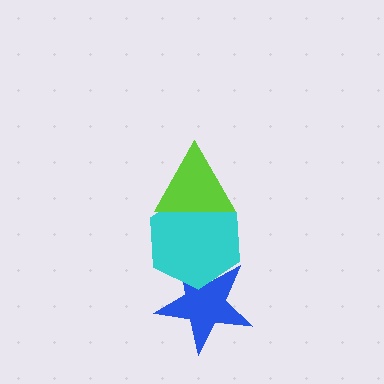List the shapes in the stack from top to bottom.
From top to bottom: the lime triangle, the cyan hexagon, the blue star.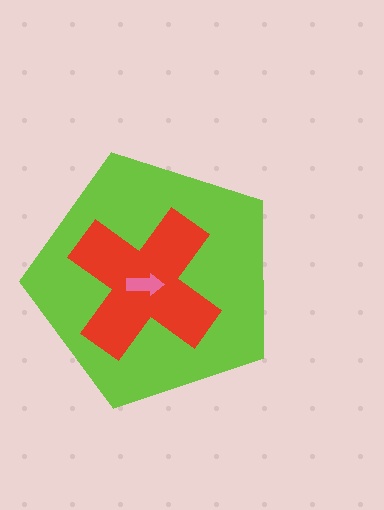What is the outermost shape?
The lime pentagon.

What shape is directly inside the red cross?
The pink arrow.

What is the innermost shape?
The pink arrow.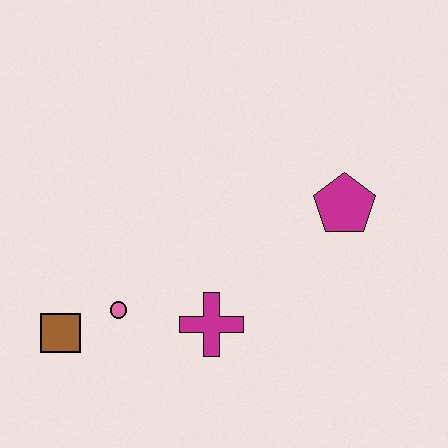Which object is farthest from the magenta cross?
The magenta pentagon is farthest from the magenta cross.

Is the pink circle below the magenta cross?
No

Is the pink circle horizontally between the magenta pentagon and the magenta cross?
No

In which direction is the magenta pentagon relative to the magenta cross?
The magenta pentagon is to the right of the magenta cross.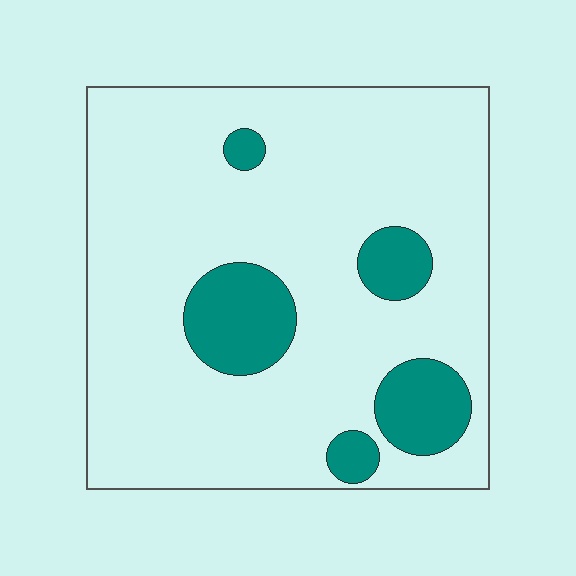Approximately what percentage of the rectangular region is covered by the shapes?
Approximately 15%.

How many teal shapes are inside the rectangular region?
5.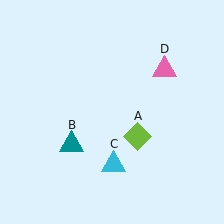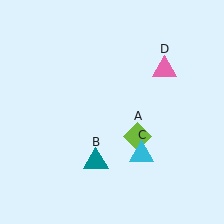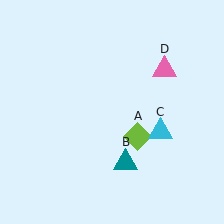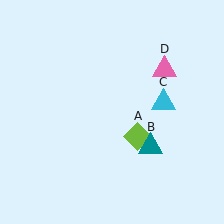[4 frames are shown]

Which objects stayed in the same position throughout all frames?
Lime diamond (object A) and pink triangle (object D) remained stationary.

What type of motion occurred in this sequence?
The teal triangle (object B), cyan triangle (object C) rotated counterclockwise around the center of the scene.